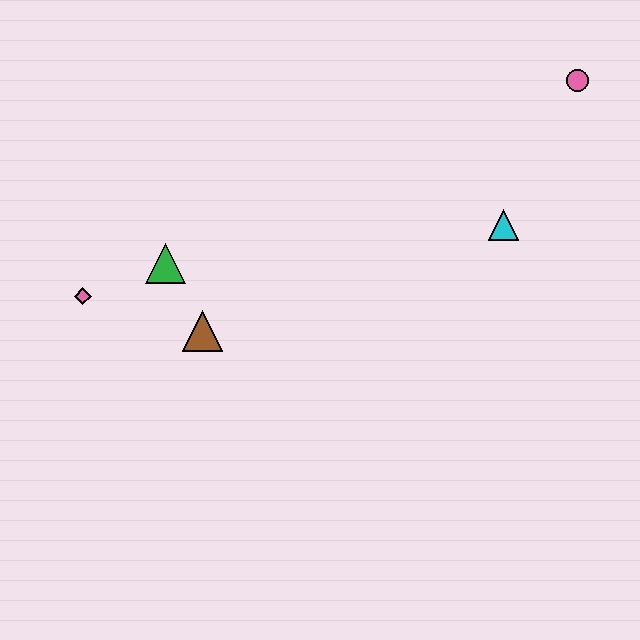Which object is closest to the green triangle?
The brown triangle is closest to the green triangle.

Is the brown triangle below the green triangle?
Yes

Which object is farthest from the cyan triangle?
The pink diamond is farthest from the cyan triangle.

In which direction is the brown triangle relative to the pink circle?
The brown triangle is to the left of the pink circle.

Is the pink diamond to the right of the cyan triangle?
No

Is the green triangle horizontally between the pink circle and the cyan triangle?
No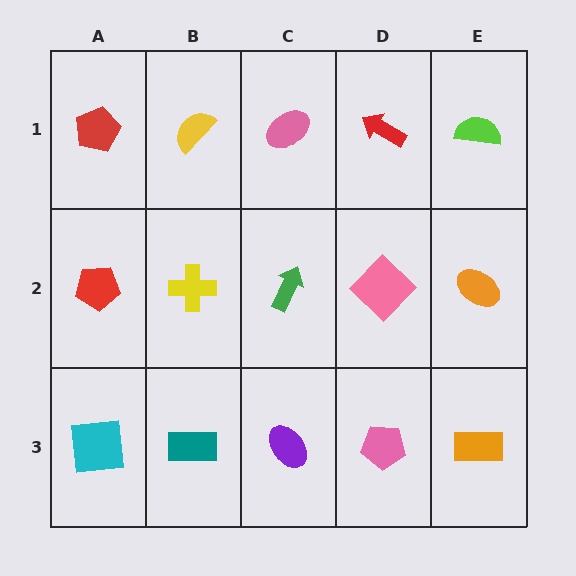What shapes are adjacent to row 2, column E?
A lime semicircle (row 1, column E), an orange rectangle (row 3, column E), a pink diamond (row 2, column D).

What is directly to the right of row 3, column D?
An orange rectangle.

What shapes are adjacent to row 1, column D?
A pink diamond (row 2, column D), a pink ellipse (row 1, column C), a lime semicircle (row 1, column E).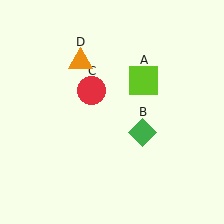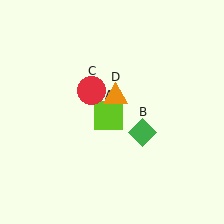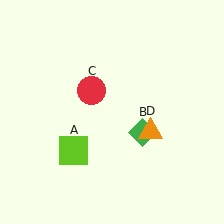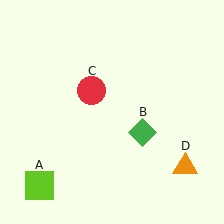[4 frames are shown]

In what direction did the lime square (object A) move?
The lime square (object A) moved down and to the left.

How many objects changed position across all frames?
2 objects changed position: lime square (object A), orange triangle (object D).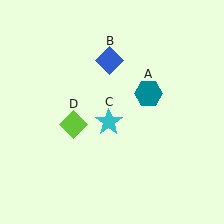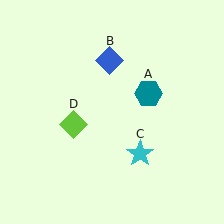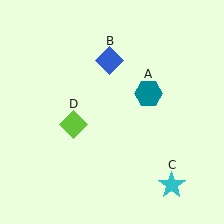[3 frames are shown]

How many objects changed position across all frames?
1 object changed position: cyan star (object C).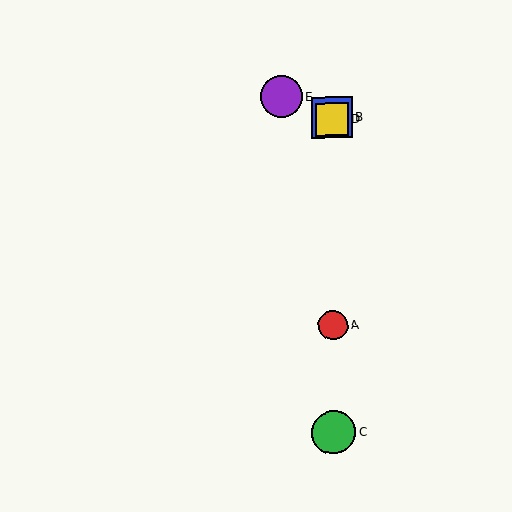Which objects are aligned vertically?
Objects A, B, C, D are aligned vertically.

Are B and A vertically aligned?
Yes, both are at x≈332.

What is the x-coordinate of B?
Object B is at x≈332.